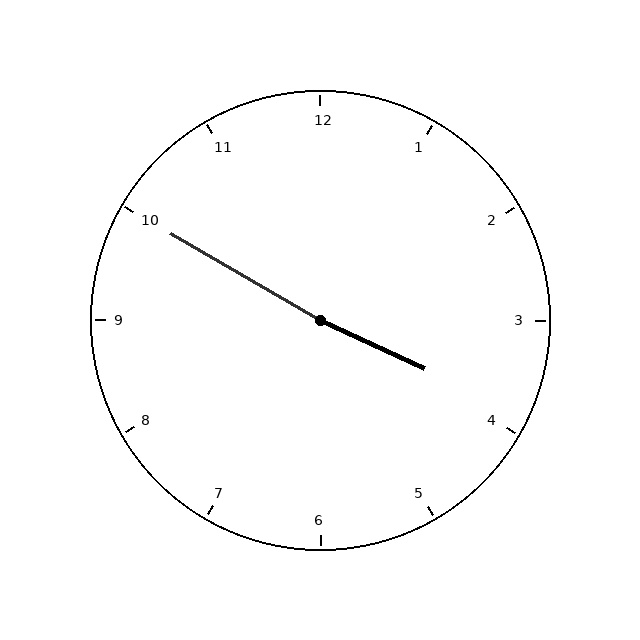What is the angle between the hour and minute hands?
Approximately 175 degrees.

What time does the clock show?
3:50.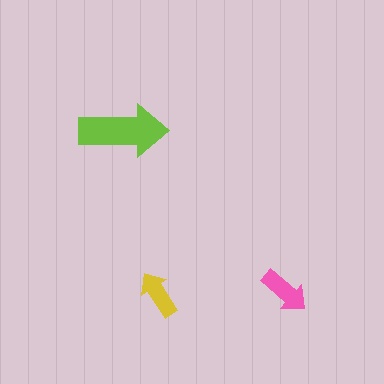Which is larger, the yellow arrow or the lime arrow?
The lime one.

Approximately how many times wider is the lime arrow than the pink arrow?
About 1.5 times wider.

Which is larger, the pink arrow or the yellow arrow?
The pink one.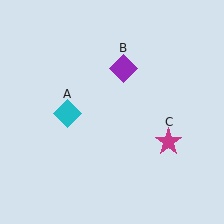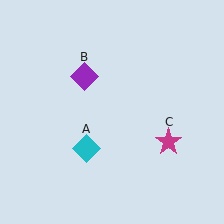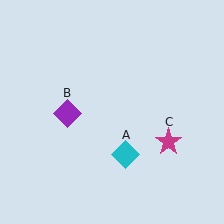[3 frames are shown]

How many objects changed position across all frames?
2 objects changed position: cyan diamond (object A), purple diamond (object B).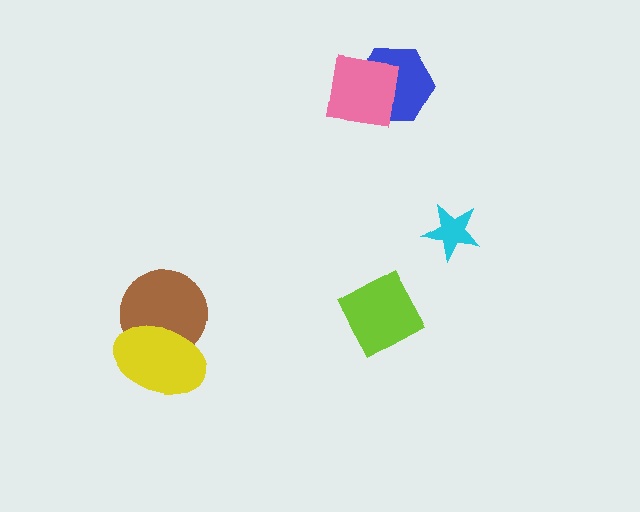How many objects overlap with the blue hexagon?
1 object overlaps with the blue hexagon.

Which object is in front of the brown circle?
The yellow ellipse is in front of the brown circle.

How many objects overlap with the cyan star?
0 objects overlap with the cyan star.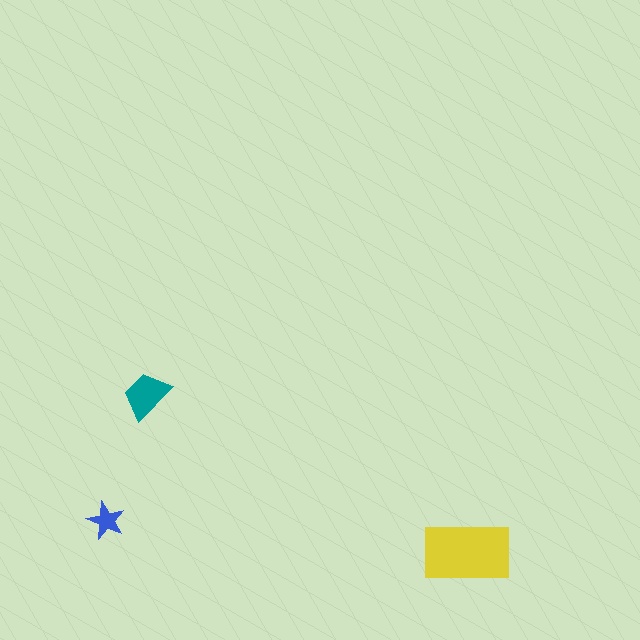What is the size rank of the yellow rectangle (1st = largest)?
1st.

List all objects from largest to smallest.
The yellow rectangle, the teal trapezoid, the blue star.